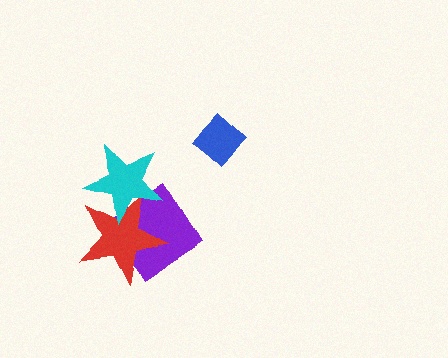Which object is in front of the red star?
The cyan star is in front of the red star.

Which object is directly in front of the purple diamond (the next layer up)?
The red star is directly in front of the purple diamond.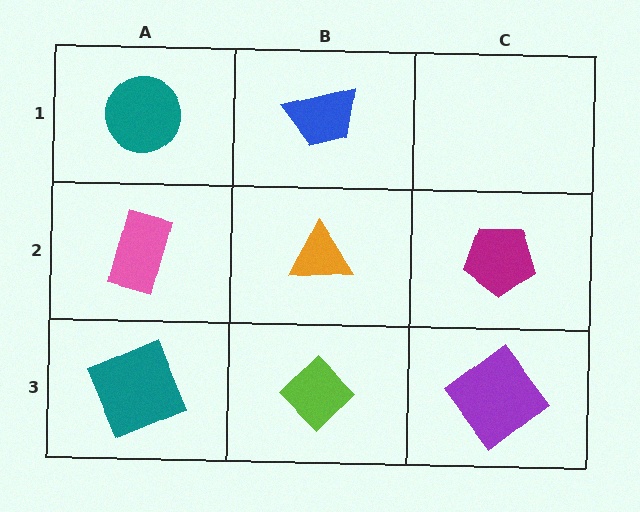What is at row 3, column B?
A lime diamond.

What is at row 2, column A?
A pink rectangle.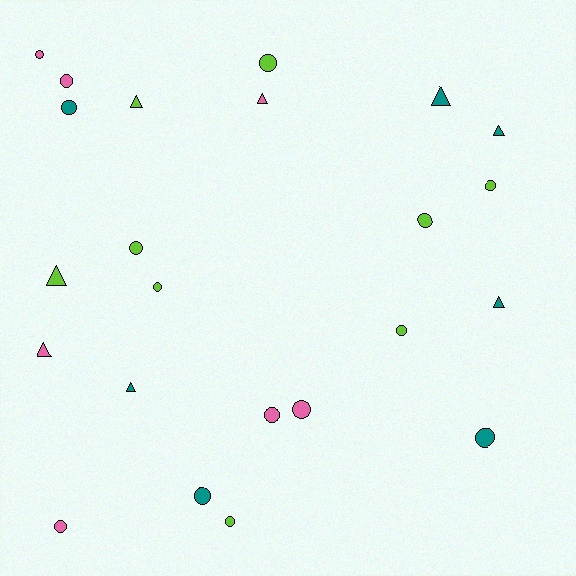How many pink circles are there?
There are 5 pink circles.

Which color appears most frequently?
Lime, with 9 objects.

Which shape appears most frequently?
Circle, with 15 objects.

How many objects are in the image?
There are 23 objects.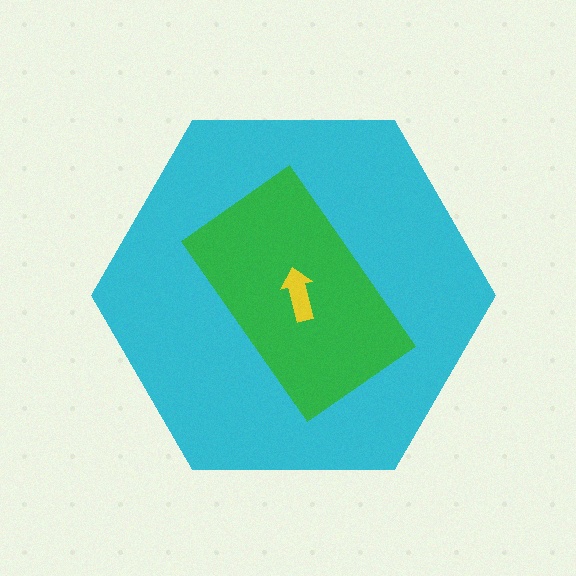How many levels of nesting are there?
3.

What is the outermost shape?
The cyan hexagon.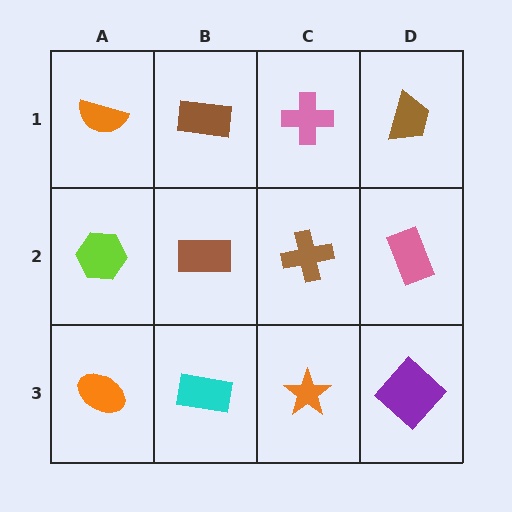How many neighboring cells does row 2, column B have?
4.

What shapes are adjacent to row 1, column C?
A brown cross (row 2, column C), a brown rectangle (row 1, column B), a brown trapezoid (row 1, column D).